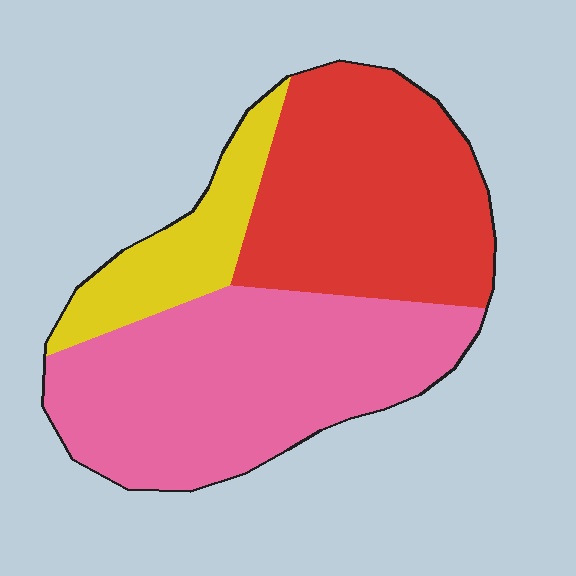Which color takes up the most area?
Pink, at roughly 45%.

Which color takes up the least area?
Yellow, at roughly 15%.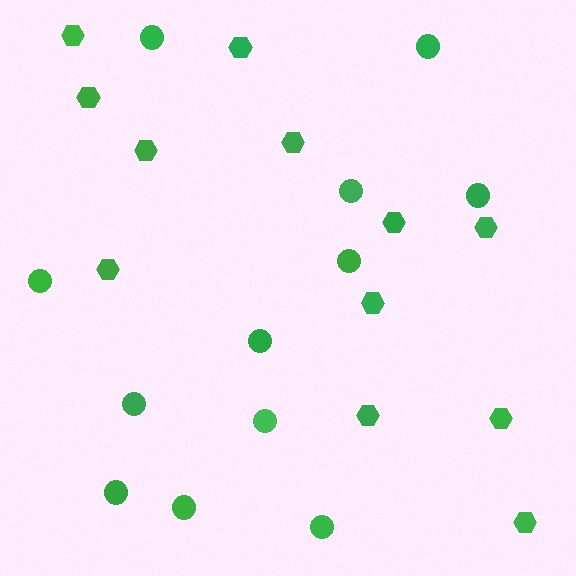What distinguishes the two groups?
There are 2 groups: one group of hexagons (12) and one group of circles (12).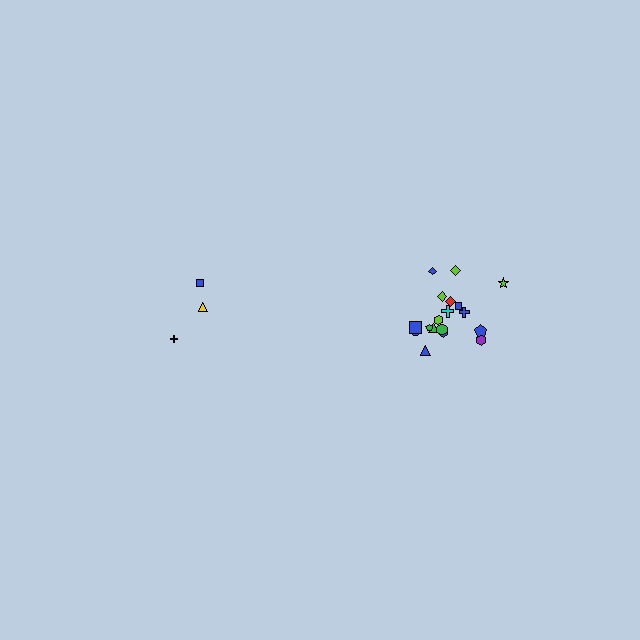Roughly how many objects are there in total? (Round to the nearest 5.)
Roughly 20 objects in total.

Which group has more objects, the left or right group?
The right group.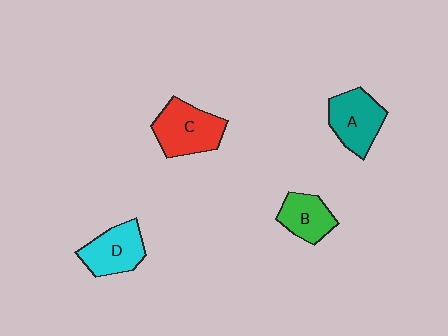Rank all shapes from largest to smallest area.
From largest to smallest: C (red), A (teal), D (cyan), B (green).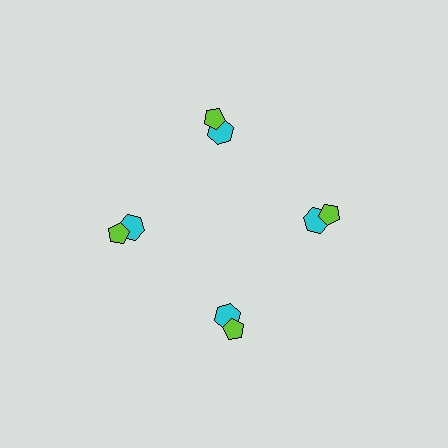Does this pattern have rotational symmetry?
Yes, this pattern has 4-fold rotational symmetry. It looks the same after rotating 90 degrees around the center.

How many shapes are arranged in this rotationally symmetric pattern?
There are 8 shapes, arranged in 4 groups of 2.